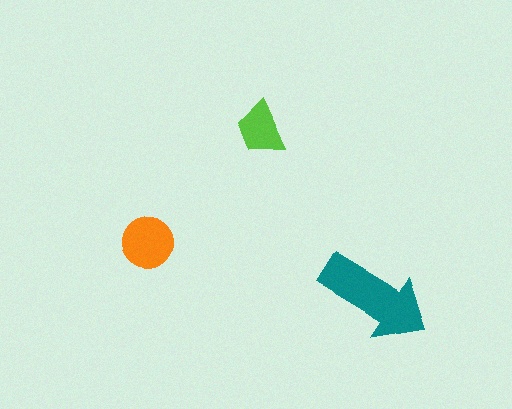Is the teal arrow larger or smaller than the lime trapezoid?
Larger.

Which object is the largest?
The teal arrow.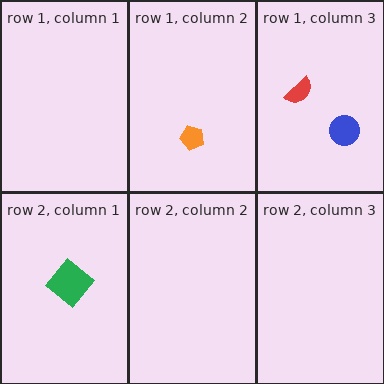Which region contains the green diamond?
The row 2, column 1 region.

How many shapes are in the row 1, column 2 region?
1.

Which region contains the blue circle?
The row 1, column 3 region.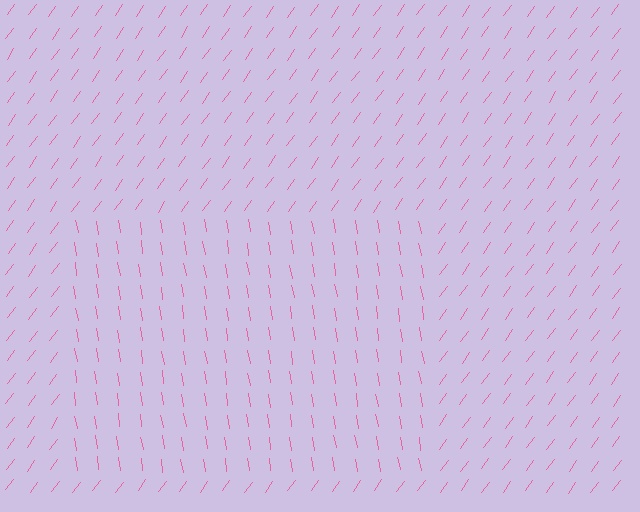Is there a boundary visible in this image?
Yes, there is a texture boundary formed by a change in line orientation.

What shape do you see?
I see a rectangle.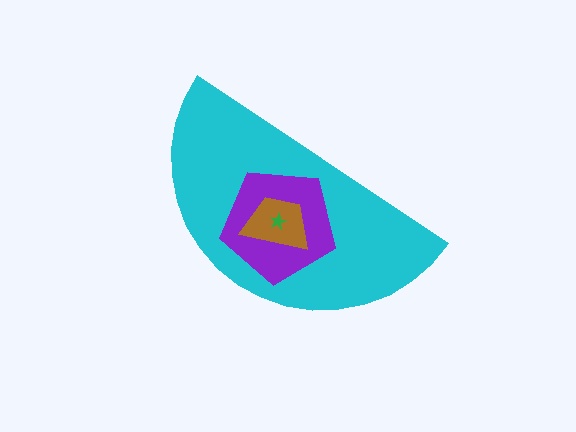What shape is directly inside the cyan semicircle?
The purple pentagon.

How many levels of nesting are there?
4.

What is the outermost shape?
The cyan semicircle.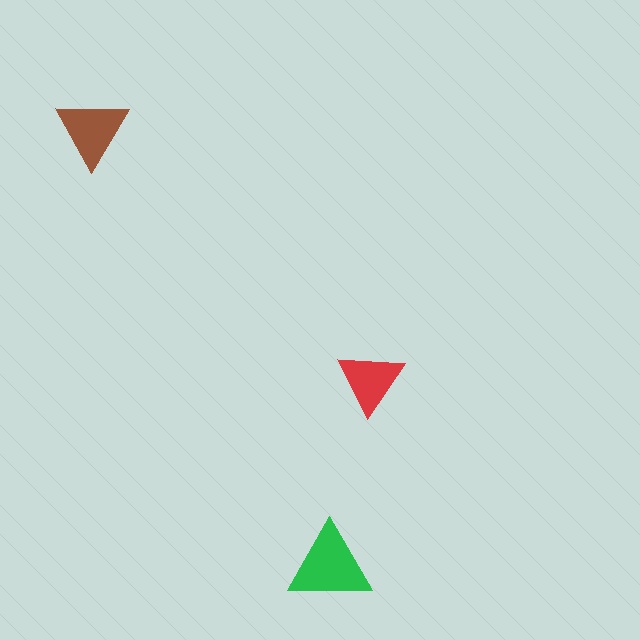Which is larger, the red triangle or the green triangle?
The green one.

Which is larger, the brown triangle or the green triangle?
The green one.